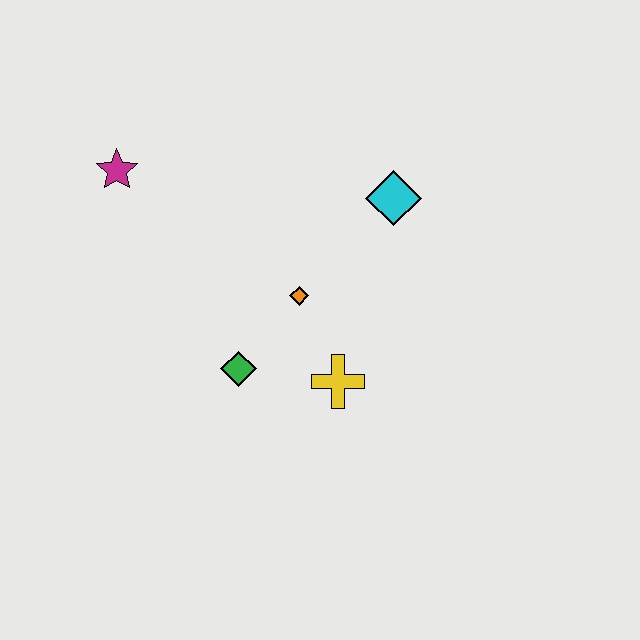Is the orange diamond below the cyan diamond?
Yes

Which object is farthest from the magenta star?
The yellow cross is farthest from the magenta star.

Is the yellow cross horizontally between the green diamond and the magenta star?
No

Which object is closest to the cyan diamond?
The orange diamond is closest to the cyan diamond.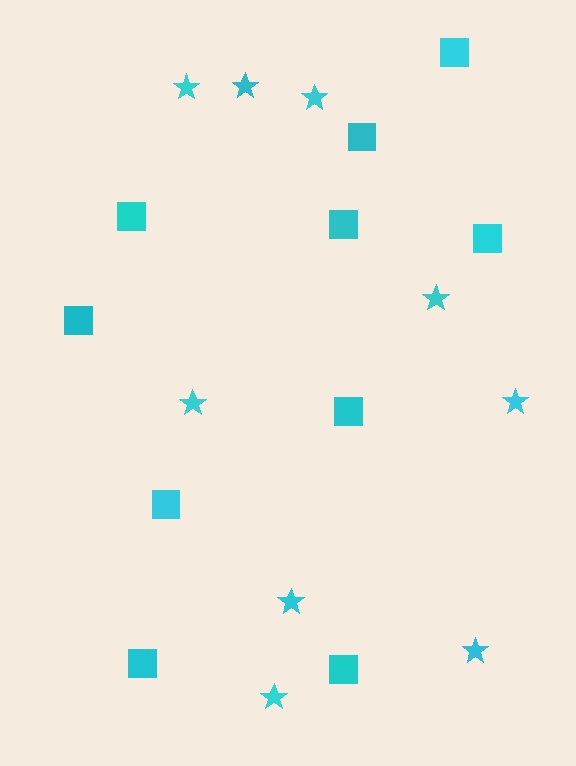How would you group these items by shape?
There are 2 groups: one group of squares (10) and one group of stars (9).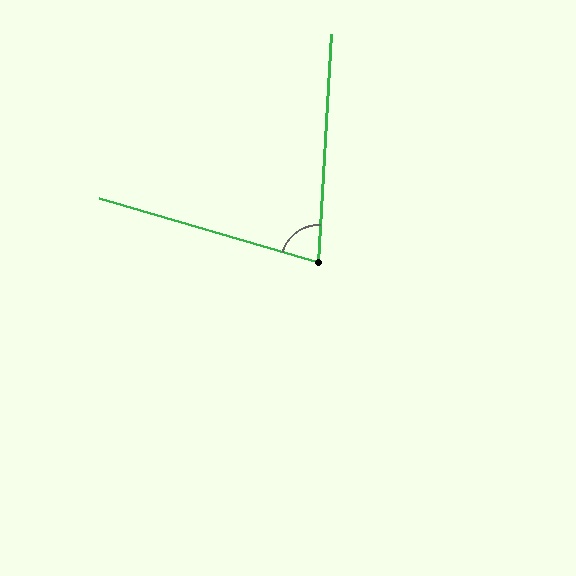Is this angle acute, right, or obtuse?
It is acute.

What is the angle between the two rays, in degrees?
Approximately 77 degrees.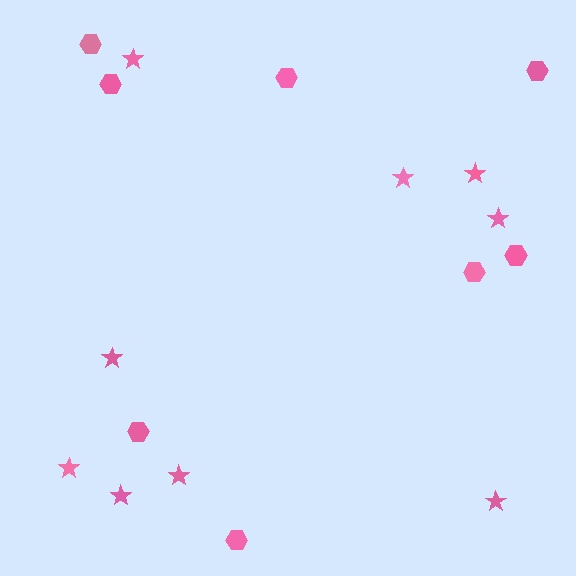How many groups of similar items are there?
There are 2 groups: one group of stars (9) and one group of hexagons (8).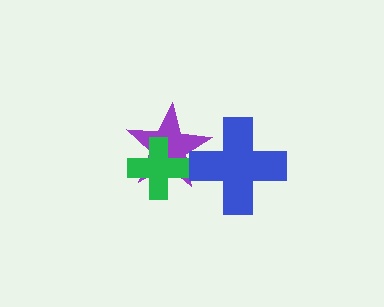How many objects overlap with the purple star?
2 objects overlap with the purple star.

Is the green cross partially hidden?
No, no other shape covers it.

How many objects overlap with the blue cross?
1 object overlaps with the blue cross.